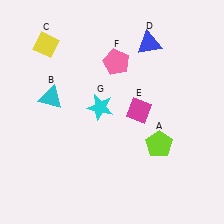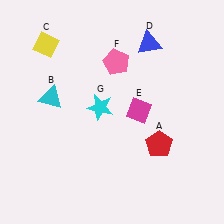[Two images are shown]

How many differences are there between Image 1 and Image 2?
There is 1 difference between the two images.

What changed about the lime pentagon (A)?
In Image 1, A is lime. In Image 2, it changed to red.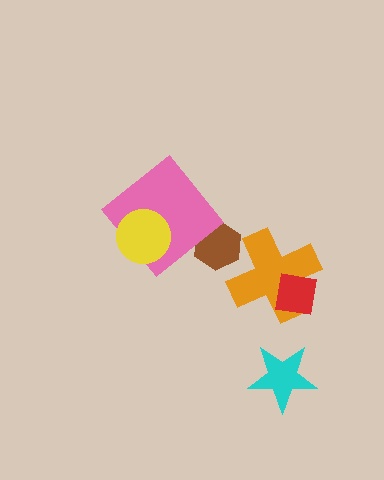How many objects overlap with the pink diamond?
1 object overlaps with the pink diamond.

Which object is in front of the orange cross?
The red square is in front of the orange cross.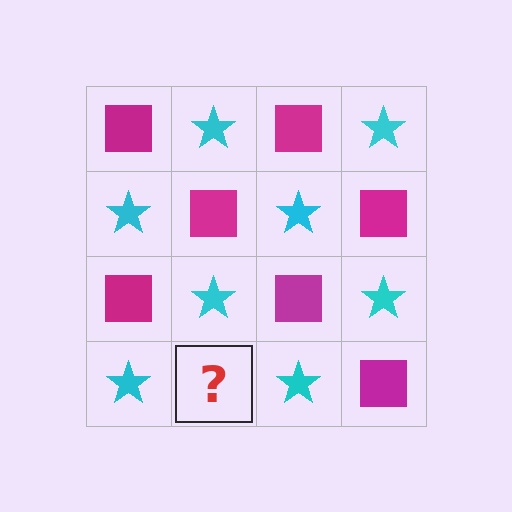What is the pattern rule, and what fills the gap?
The rule is that it alternates magenta square and cyan star in a checkerboard pattern. The gap should be filled with a magenta square.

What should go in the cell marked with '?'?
The missing cell should contain a magenta square.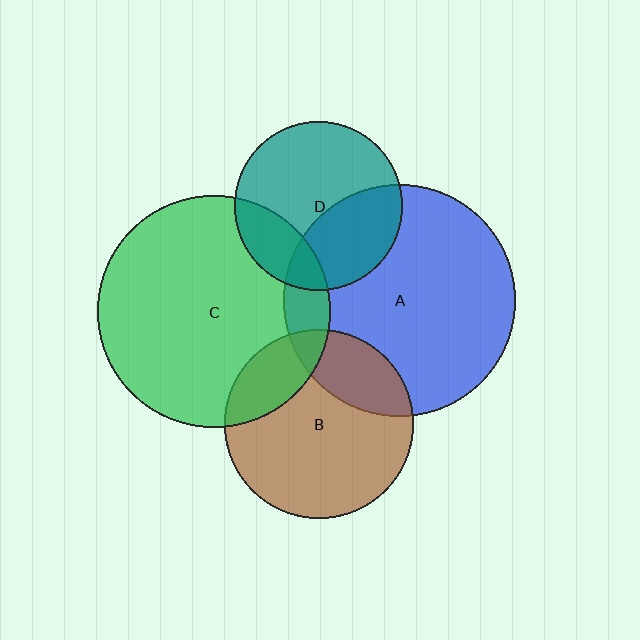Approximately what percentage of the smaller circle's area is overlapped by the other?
Approximately 10%.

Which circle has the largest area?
Circle C (green).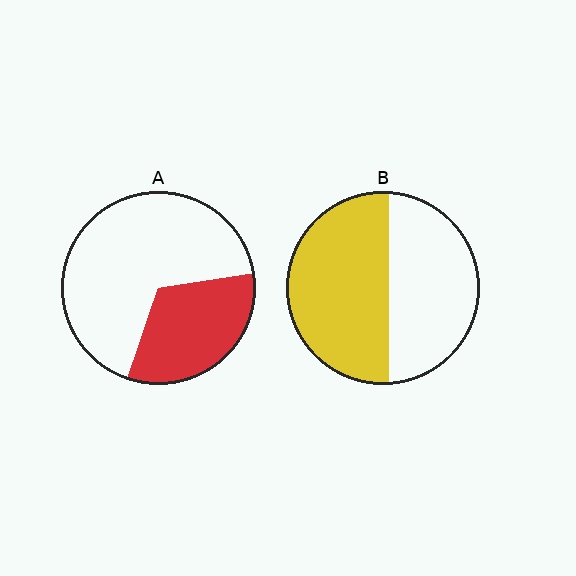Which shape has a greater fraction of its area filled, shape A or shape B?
Shape B.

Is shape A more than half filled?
No.